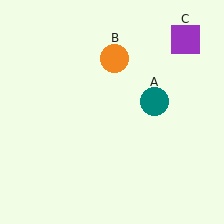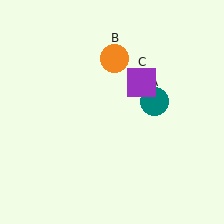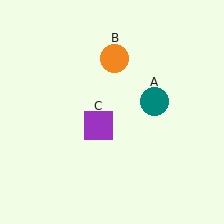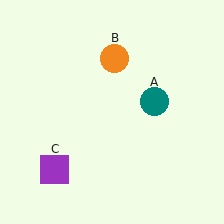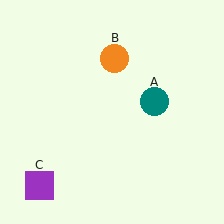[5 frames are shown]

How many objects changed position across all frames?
1 object changed position: purple square (object C).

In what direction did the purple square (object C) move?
The purple square (object C) moved down and to the left.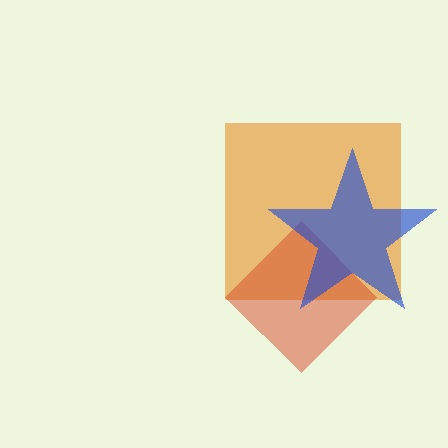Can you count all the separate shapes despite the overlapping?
Yes, there are 3 separate shapes.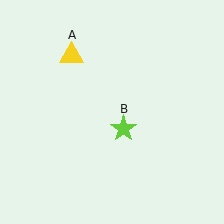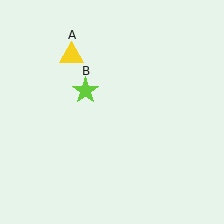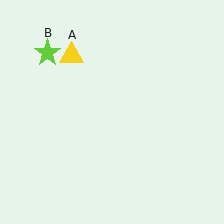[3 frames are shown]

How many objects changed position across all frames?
1 object changed position: lime star (object B).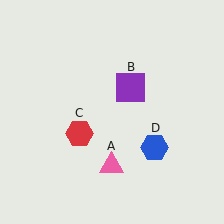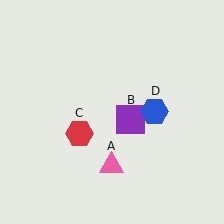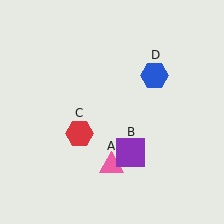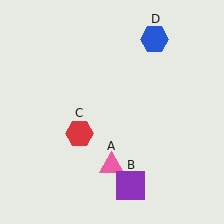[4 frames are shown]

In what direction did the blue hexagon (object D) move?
The blue hexagon (object D) moved up.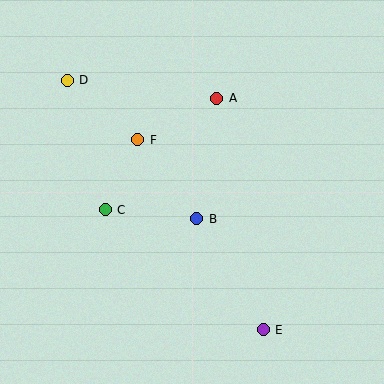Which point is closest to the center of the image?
Point B at (197, 219) is closest to the center.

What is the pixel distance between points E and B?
The distance between E and B is 130 pixels.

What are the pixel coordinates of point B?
Point B is at (197, 219).